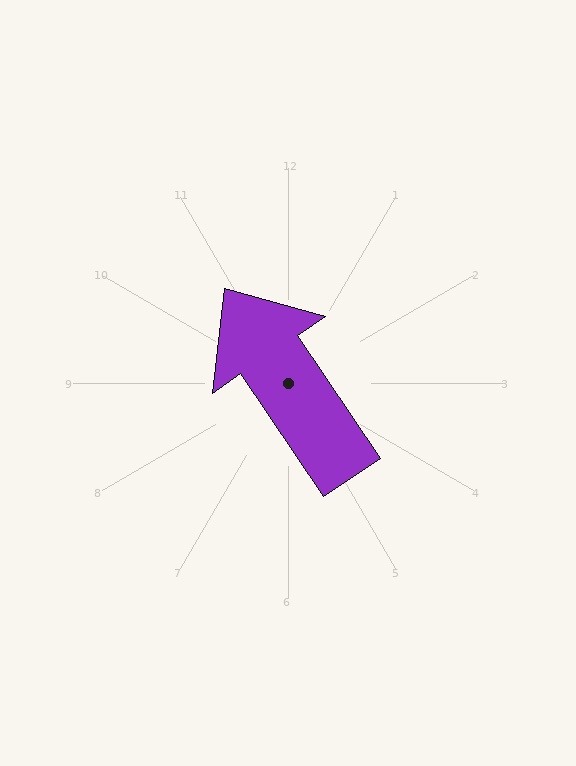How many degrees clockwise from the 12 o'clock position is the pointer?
Approximately 326 degrees.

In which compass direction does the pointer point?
Northwest.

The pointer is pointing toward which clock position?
Roughly 11 o'clock.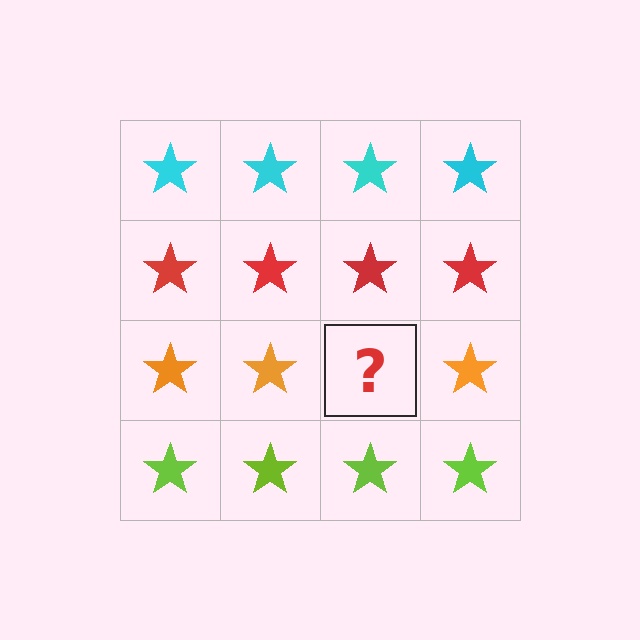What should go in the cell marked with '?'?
The missing cell should contain an orange star.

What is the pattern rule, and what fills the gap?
The rule is that each row has a consistent color. The gap should be filled with an orange star.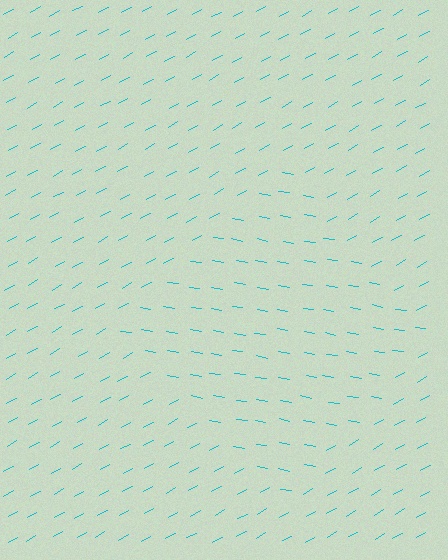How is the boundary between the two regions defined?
The boundary is defined purely by a change in line orientation (approximately 39 degrees difference). All lines are the same color and thickness.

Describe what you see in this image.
The image is filled with small cyan line segments. A diamond region in the image has lines oriented differently from the surrounding lines, creating a visible texture boundary.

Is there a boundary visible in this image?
Yes, there is a texture boundary formed by a change in line orientation.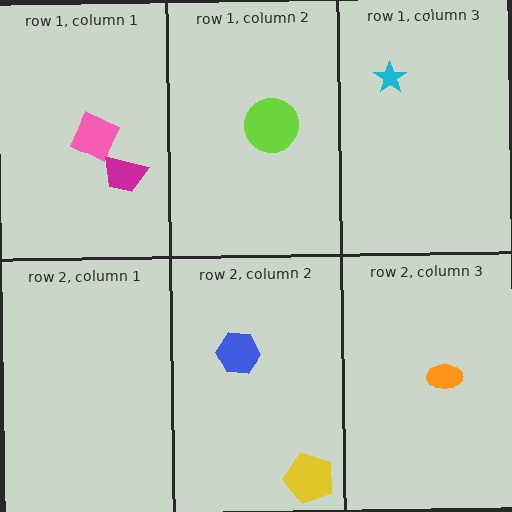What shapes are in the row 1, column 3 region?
The cyan star.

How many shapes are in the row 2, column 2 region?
2.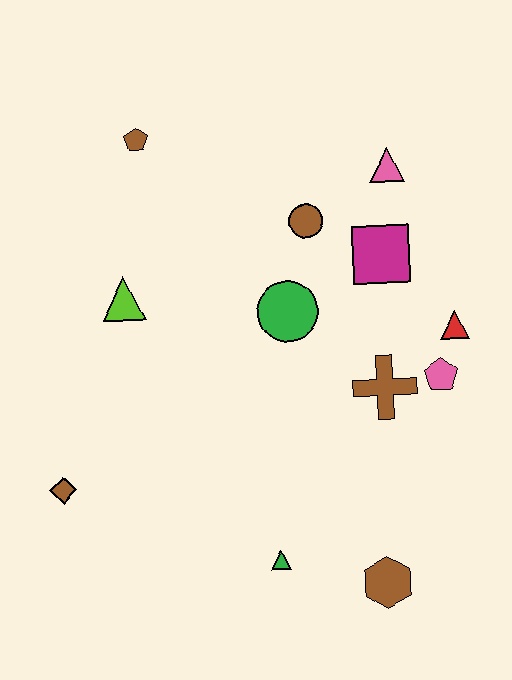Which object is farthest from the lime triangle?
The brown hexagon is farthest from the lime triangle.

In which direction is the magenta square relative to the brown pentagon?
The magenta square is to the right of the brown pentagon.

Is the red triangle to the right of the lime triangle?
Yes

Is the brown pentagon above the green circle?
Yes